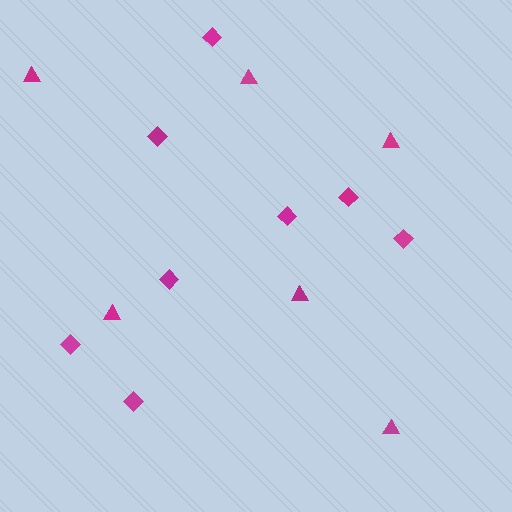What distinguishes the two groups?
There are 2 groups: one group of diamonds (8) and one group of triangles (6).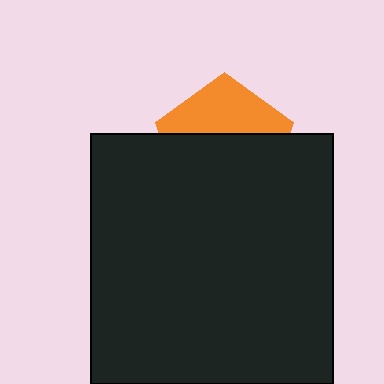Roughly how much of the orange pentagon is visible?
A small part of it is visible (roughly 39%).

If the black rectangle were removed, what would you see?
You would see the complete orange pentagon.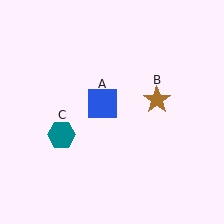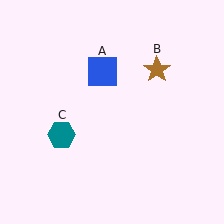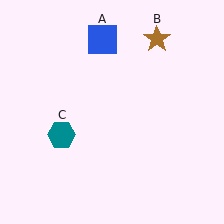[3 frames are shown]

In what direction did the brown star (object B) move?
The brown star (object B) moved up.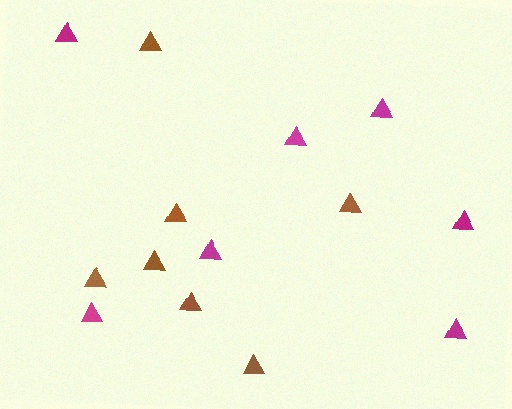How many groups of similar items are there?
There are 2 groups: one group of brown triangles (7) and one group of magenta triangles (7).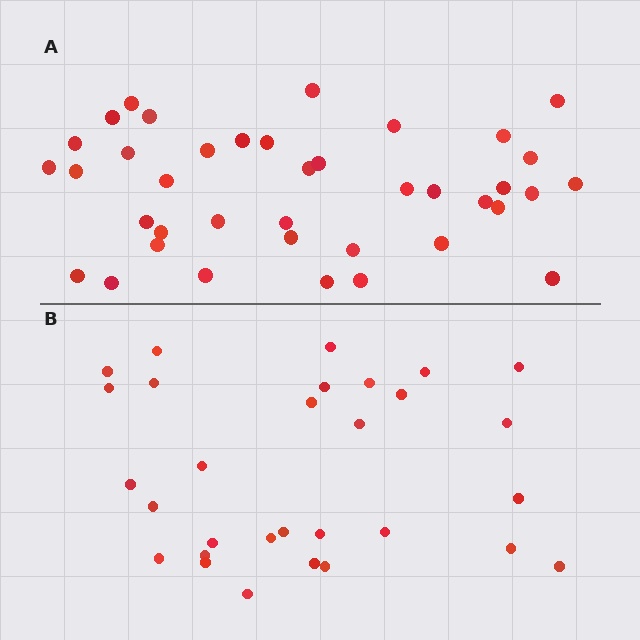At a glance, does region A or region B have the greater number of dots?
Region A (the top region) has more dots.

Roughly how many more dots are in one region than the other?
Region A has roughly 8 or so more dots than region B.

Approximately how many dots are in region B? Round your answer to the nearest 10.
About 30 dots.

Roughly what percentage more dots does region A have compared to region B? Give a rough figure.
About 30% more.